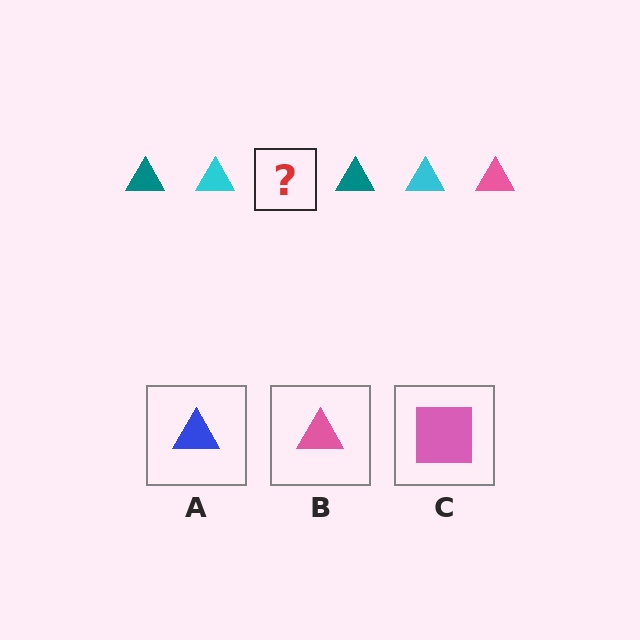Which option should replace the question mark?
Option B.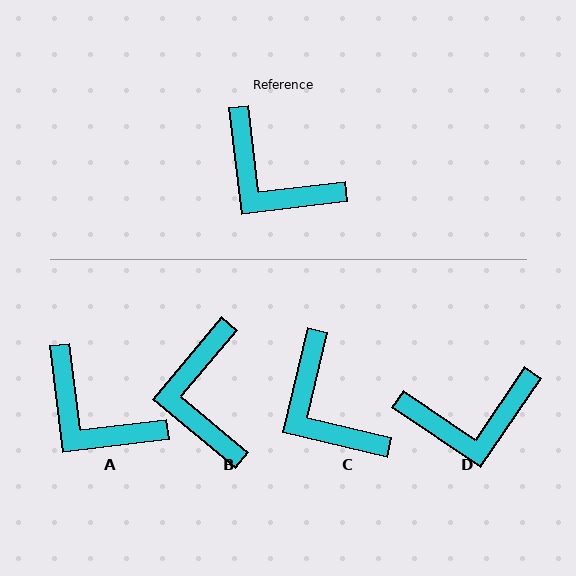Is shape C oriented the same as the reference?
No, it is off by about 21 degrees.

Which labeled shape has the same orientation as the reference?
A.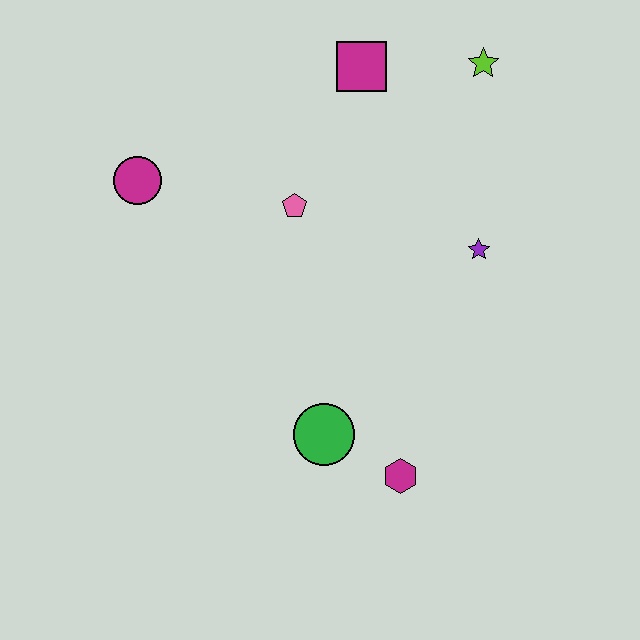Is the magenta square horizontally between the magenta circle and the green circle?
No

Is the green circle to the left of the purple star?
Yes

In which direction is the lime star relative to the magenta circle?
The lime star is to the right of the magenta circle.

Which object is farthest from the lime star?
The magenta hexagon is farthest from the lime star.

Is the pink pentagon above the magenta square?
No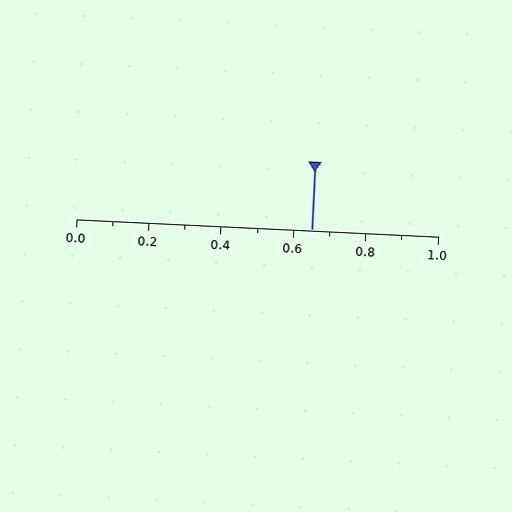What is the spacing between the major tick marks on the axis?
The major ticks are spaced 0.2 apart.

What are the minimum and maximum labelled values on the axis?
The axis runs from 0.0 to 1.0.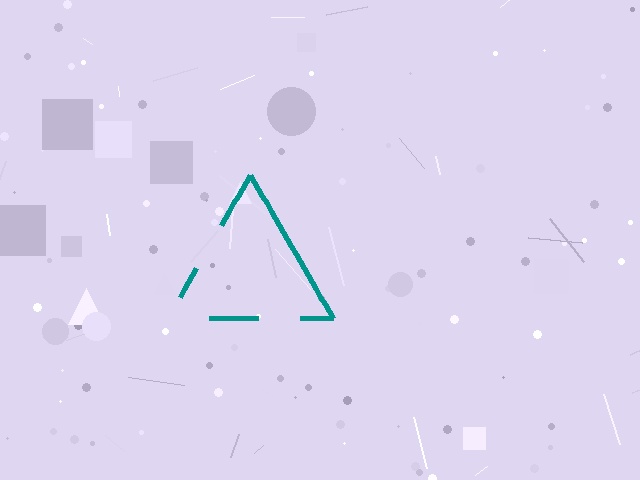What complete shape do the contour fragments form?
The contour fragments form a triangle.